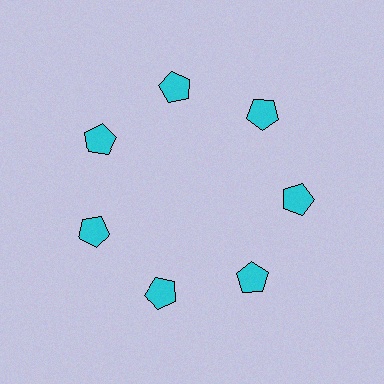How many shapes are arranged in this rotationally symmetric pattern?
There are 7 shapes, arranged in 7 groups of 1.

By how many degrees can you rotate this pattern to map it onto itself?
The pattern maps onto itself every 51 degrees of rotation.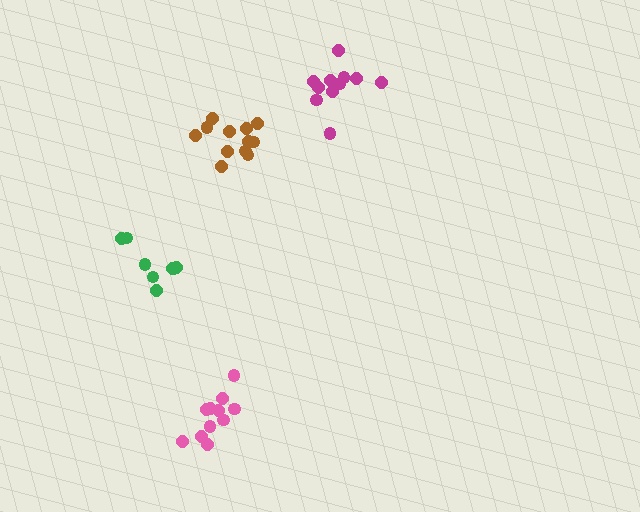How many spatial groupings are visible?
There are 4 spatial groupings.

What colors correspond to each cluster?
The clusters are colored: magenta, pink, green, brown.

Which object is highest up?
The magenta cluster is topmost.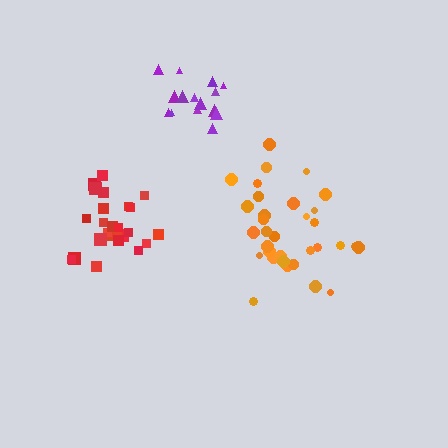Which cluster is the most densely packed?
Red.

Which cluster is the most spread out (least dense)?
Purple.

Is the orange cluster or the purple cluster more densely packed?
Orange.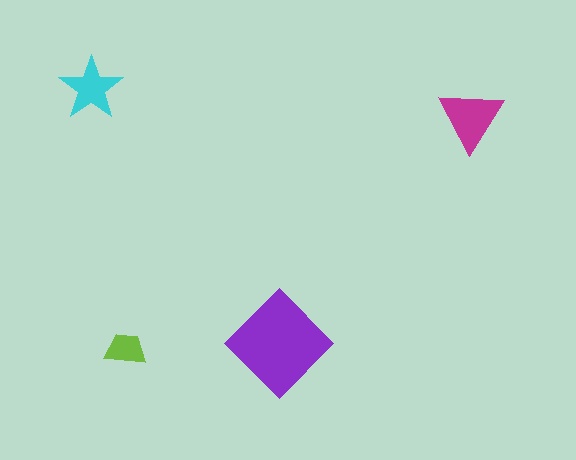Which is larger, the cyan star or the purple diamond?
The purple diamond.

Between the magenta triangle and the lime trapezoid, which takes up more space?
The magenta triangle.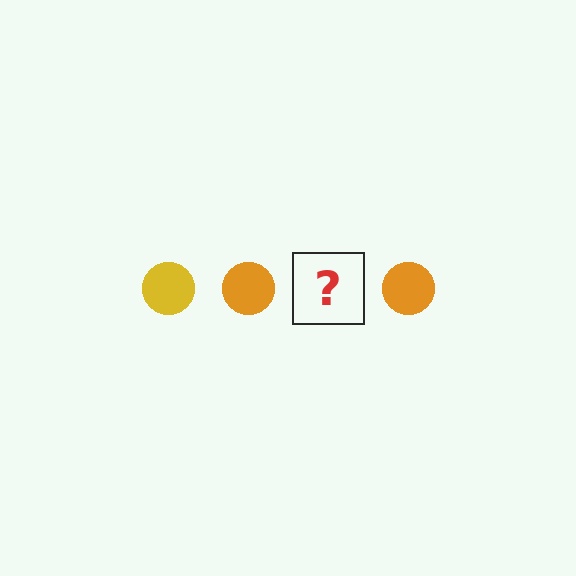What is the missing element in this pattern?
The missing element is a yellow circle.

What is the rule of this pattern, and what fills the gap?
The rule is that the pattern cycles through yellow, orange circles. The gap should be filled with a yellow circle.